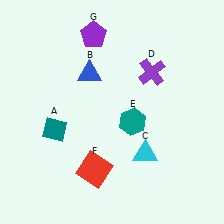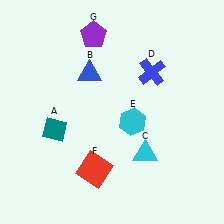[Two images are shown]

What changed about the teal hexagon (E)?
In Image 1, E is teal. In Image 2, it changed to cyan.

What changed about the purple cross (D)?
In Image 1, D is purple. In Image 2, it changed to blue.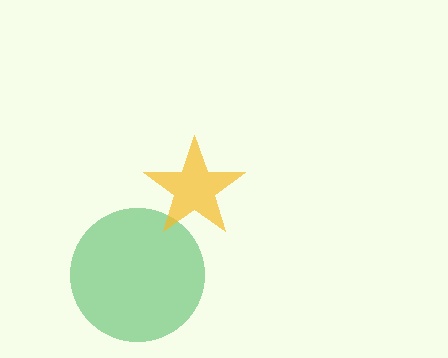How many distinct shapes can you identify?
There are 2 distinct shapes: a green circle, a yellow star.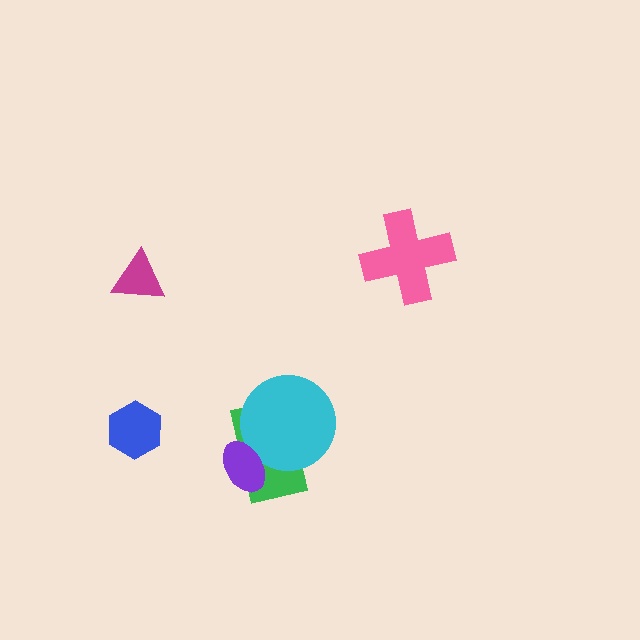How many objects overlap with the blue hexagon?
0 objects overlap with the blue hexagon.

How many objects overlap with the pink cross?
0 objects overlap with the pink cross.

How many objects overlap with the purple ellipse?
2 objects overlap with the purple ellipse.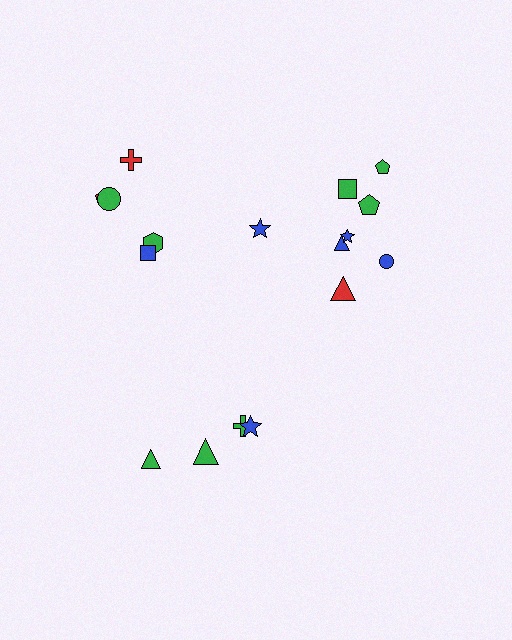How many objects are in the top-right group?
There are 8 objects.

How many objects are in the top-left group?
There are 5 objects.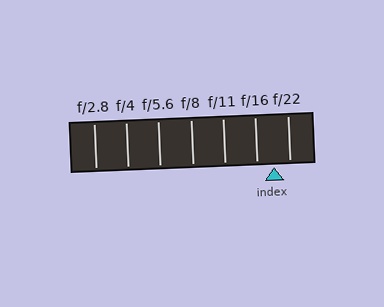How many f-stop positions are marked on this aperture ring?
There are 7 f-stop positions marked.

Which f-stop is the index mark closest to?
The index mark is closest to f/22.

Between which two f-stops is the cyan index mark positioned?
The index mark is between f/16 and f/22.